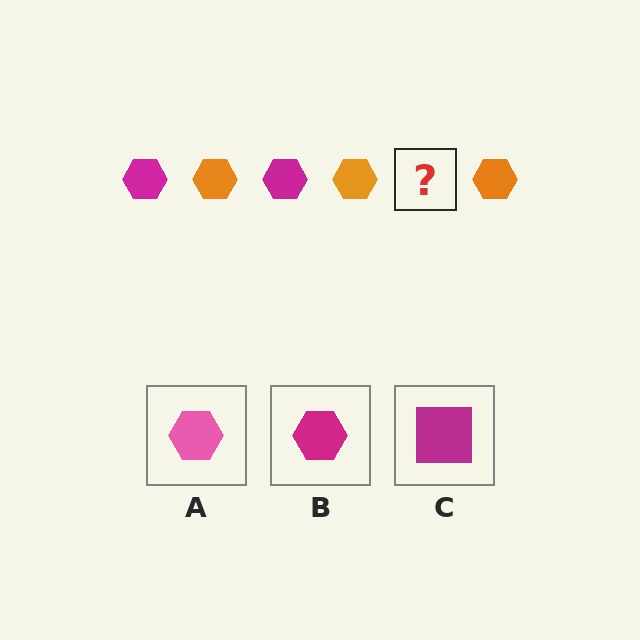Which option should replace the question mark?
Option B.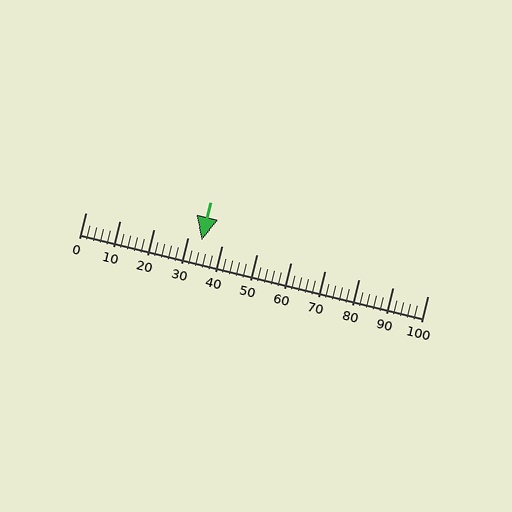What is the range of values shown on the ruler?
The ruler shows values from 0 to 100.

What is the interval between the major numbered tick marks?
The major tick marks are spaced 10 units apart.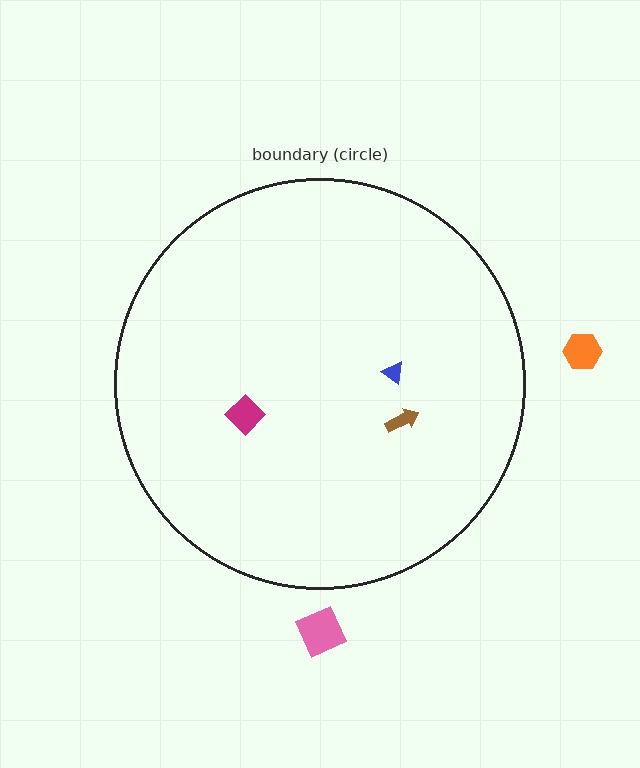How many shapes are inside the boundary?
3 inside, 2 outside.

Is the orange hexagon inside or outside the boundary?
Outside.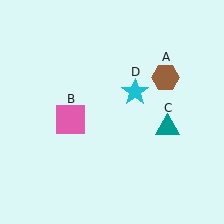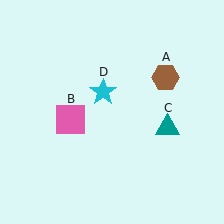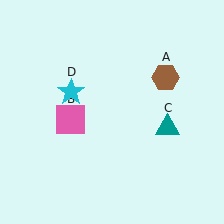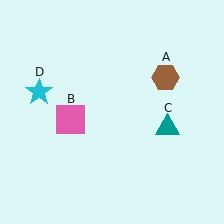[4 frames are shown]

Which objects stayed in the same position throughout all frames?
Brown hexagon (object A) and pink square (object B) and teal triangle (object C) remained stationary.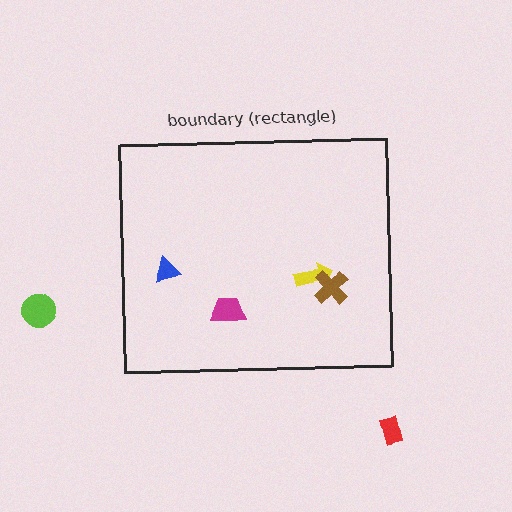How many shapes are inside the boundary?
4 inside, 2 outside.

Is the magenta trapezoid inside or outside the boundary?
Inside.